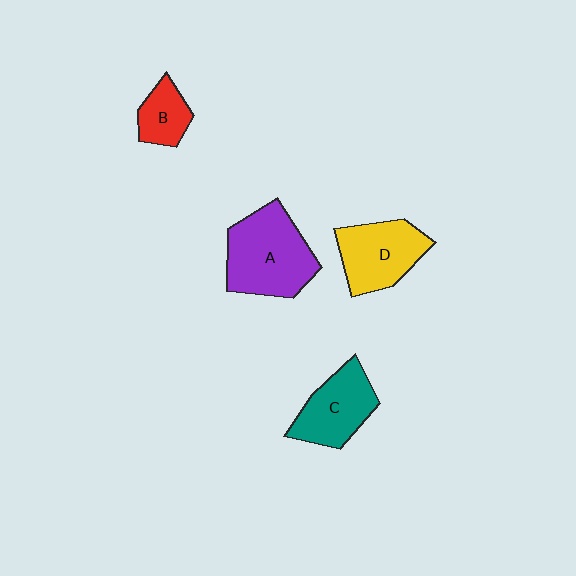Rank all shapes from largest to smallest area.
From largest to smallest: A (purple), D (yellow), C (teal), B (red).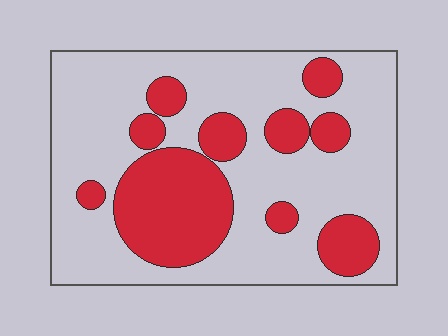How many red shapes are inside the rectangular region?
10.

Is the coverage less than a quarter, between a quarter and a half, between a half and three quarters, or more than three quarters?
Between a quarter and a half.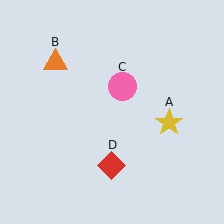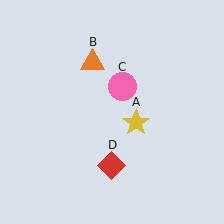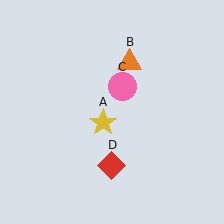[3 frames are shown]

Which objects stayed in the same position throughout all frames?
Pink circle (object C) and red diamond (object D) remained stationary.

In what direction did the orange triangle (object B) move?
The orange triangle (object B) moved right.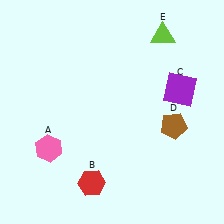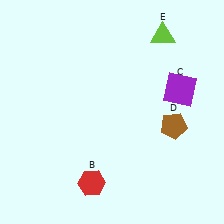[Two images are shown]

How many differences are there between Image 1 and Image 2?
There is 1 difference between the two images.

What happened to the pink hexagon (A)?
The pink hexagon (A) was removed in Image 2. It was in the bottom-left area of Image 1.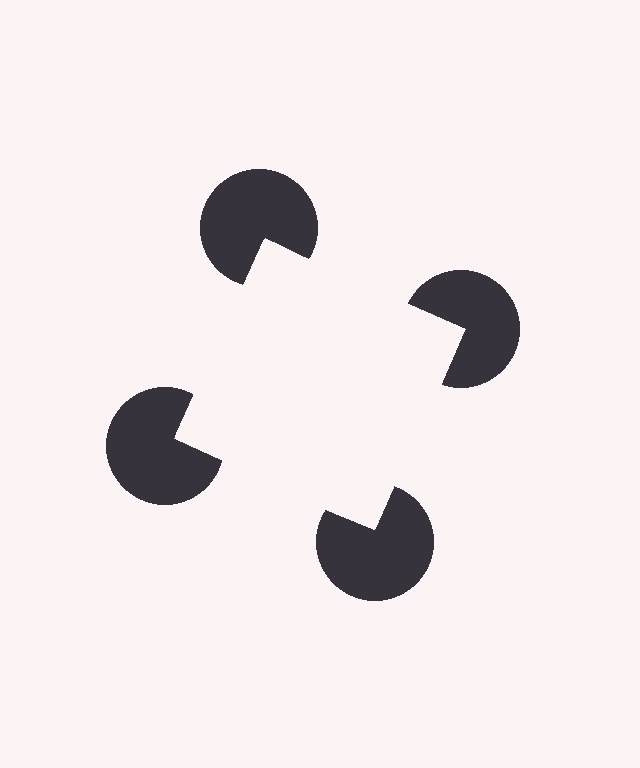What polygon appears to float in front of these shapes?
An illusory square — its edges are inferred from the aligned wedge cuts in the pac-man discs, not physically drawn.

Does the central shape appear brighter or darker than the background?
It typically appears slightly brighter than the background, even though no actual brightness change is drawn.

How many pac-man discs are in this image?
There are 4 — one at each vertex of the illusory square.